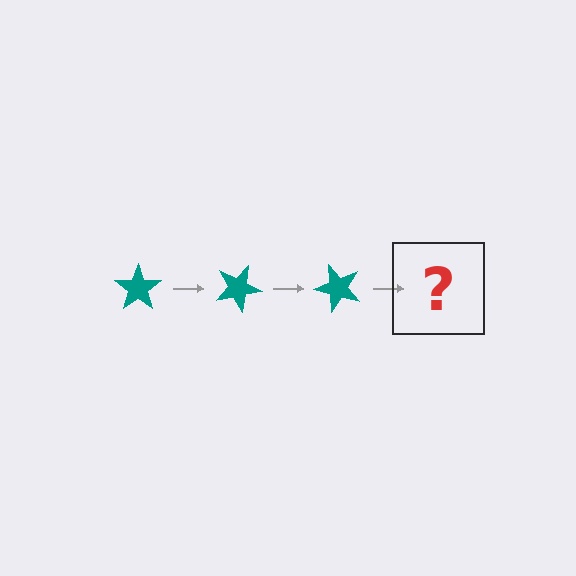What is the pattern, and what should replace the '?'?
The pattern is that the star rotates 25 degrees each step. The '?' should be a teal star rotated 75 degrees.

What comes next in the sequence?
The next element should be a teal star rotated 75 degrees.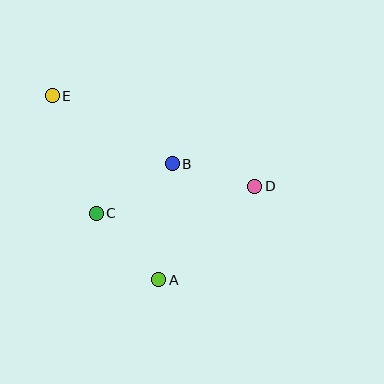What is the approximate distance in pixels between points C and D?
The distance between C and D is approximately 161 pixels.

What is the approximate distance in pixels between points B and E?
The distance between B and E is approximately 138 pixels.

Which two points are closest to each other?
Points B and D are closest to each other.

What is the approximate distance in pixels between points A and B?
The distance between A and B is approximately 117 pixels.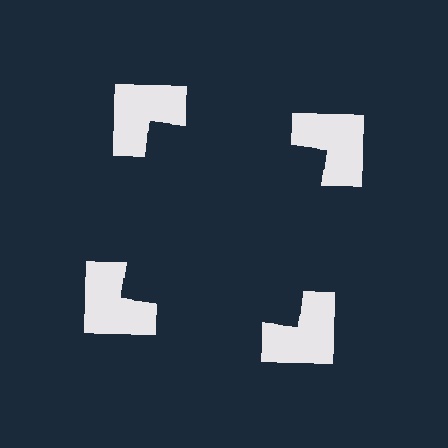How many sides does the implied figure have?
4 sides.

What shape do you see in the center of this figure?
An illusory square — its edges are inferred from the aligned wedge cuts in the notched squares, not physically drawn.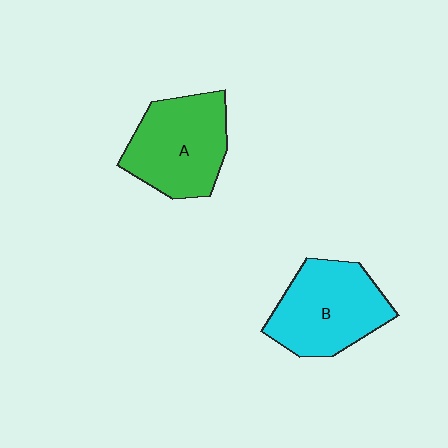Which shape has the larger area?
Shape B (cyan).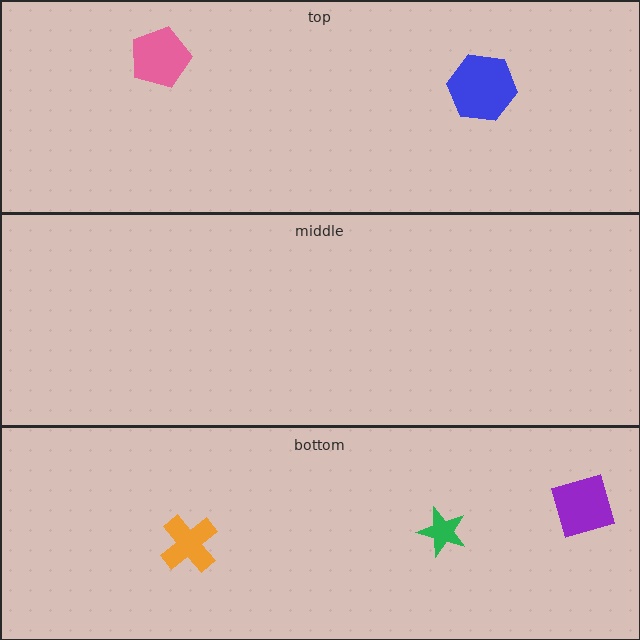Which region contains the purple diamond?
The bottom region.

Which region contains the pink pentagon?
The top region.